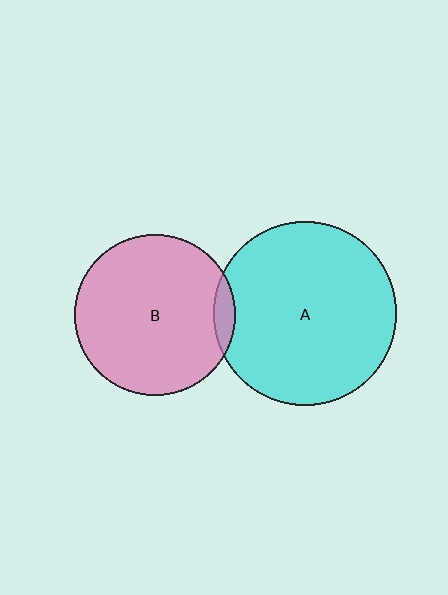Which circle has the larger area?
Circle A (cyan).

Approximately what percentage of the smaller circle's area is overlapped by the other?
Approximately 5%.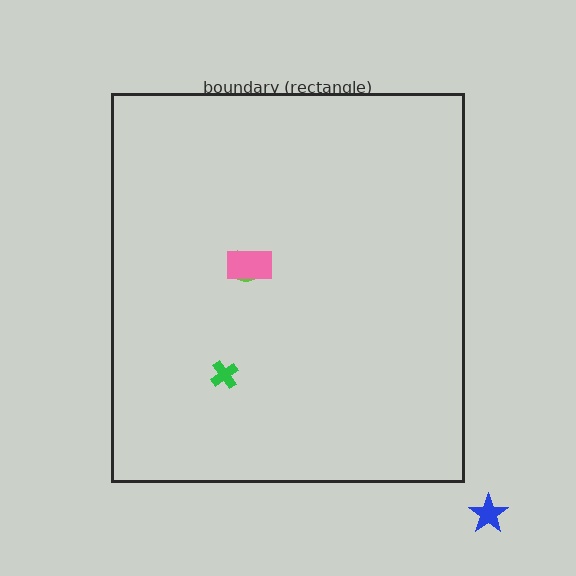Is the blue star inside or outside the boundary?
Outside.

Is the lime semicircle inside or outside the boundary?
Inside.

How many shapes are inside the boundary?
3 inside, 1 outside.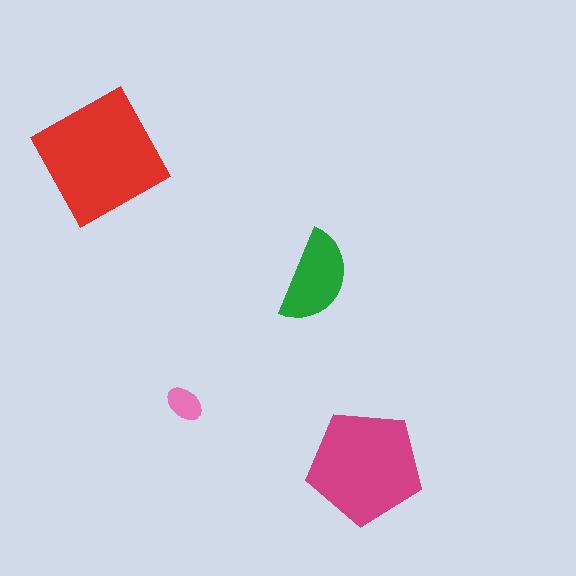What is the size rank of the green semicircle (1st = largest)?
3rd.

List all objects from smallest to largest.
The pink ellipse, the green semicircle, the magenta pentagon, the red square.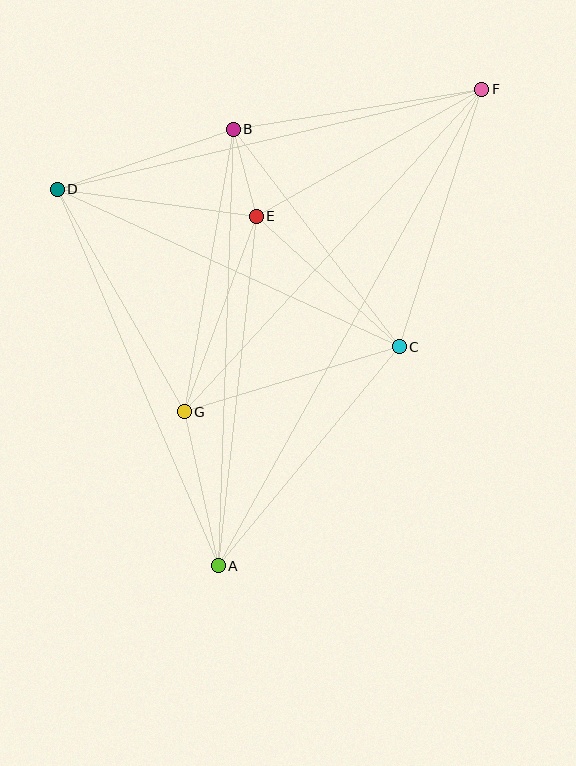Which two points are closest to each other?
Points B and E are closest to each other.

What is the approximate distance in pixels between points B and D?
The distance between B and D is approximately 186 pixels.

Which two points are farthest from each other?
Points A and F are farthest from each other.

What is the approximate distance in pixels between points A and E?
The distance between A and E is approximately 352 pixels.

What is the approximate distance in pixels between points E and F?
The distance between E and F is approximately 259 pixels.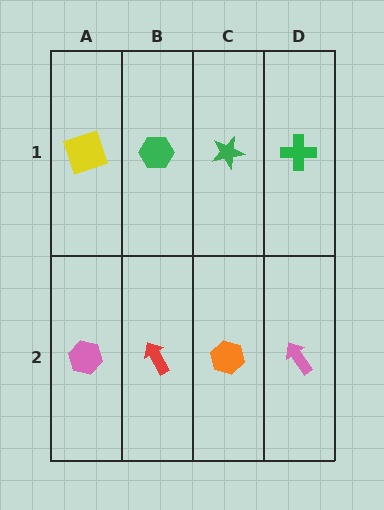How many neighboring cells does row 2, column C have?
3.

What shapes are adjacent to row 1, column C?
An orange hexagon (row 2, column C), a green hexagon (row 1, column B), a green cross (row 1, column D).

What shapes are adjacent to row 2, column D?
A green cross (row 1, column D), an orange hexagon (row 2, column C).